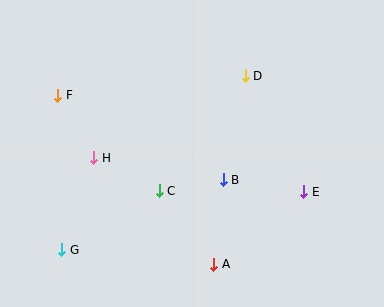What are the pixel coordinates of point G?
Point G is at (62, 250).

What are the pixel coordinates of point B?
Point B is at (223, 180).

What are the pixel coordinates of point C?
Point C is at (159, 191).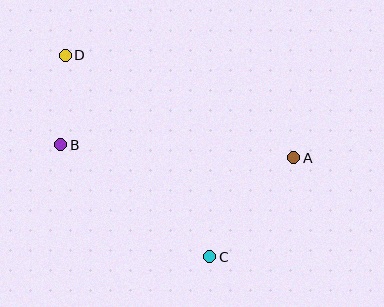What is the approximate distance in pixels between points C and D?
The distance between C and D is approximately 248 pixels.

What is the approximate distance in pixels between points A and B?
The distance between A and B is approximately 233 pixels.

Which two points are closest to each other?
Points B and D are closest to each other.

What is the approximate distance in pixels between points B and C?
The distance between B and C is approximately 186 pixels.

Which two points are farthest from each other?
Points A and D are farthest from each other.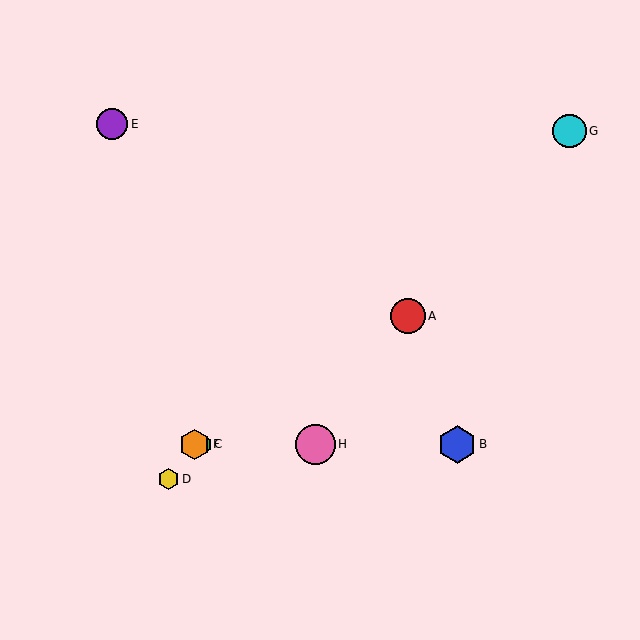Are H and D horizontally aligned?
No, H is at y≈444 and D is at y≈479.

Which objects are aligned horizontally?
Objects B, C, F, H are aligned horizontally.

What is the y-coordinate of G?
Object G is at y≈131.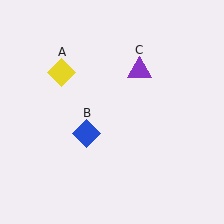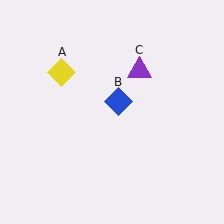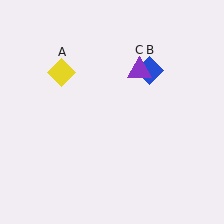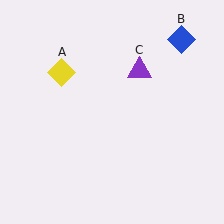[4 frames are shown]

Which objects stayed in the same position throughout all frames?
Yellow diamond (object A) and purple triangle (object C) remained stationary.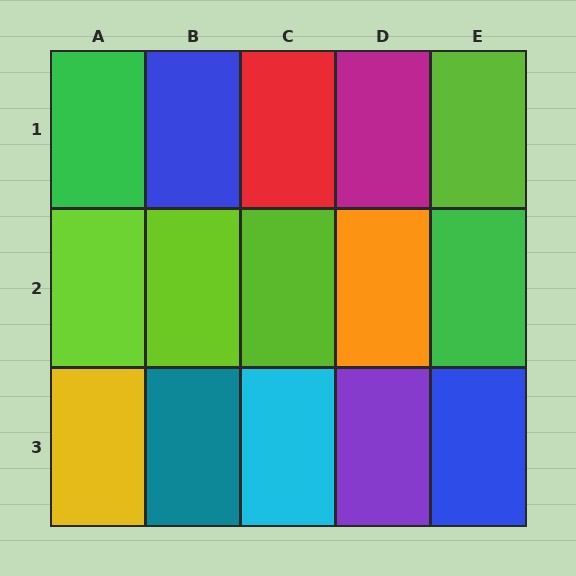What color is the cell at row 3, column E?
Blue.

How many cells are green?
2 cells are green.